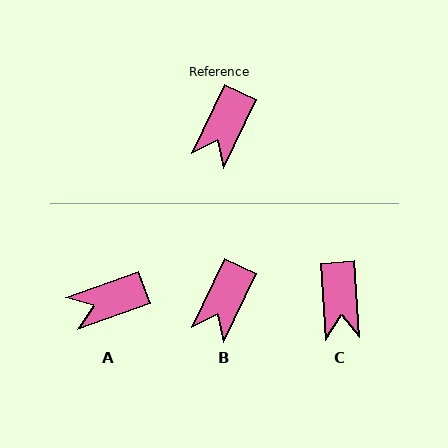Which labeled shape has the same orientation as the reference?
B.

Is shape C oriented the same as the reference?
No, it is off by about 29 degrees.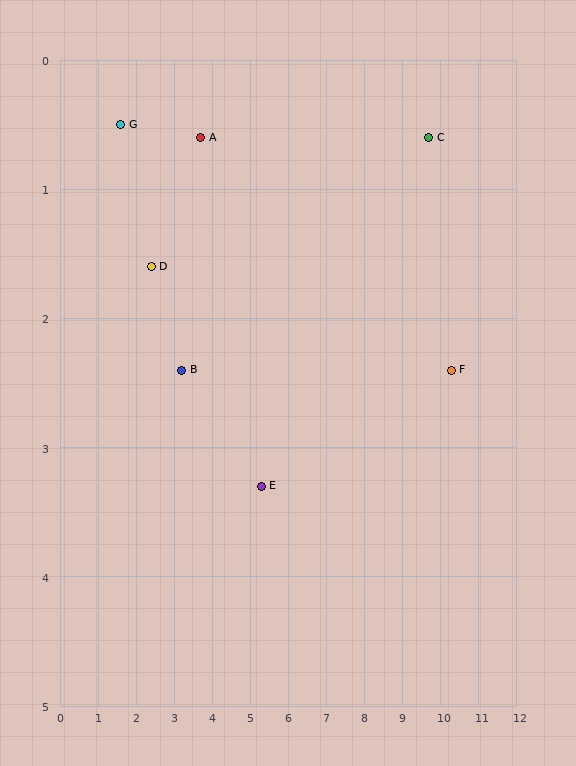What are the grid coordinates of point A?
Point A is at approximately (3.7, 0.6).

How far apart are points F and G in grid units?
Points F and G are about 8.9 grid units apart.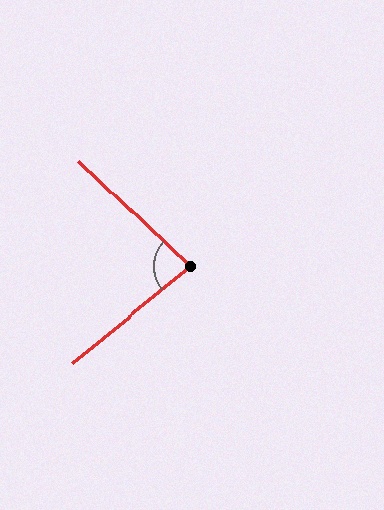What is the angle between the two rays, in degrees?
Approximately 82 degrees.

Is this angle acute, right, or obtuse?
It is acute.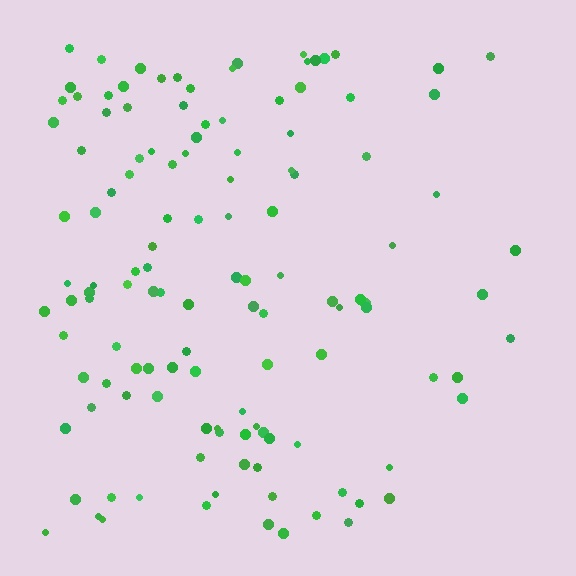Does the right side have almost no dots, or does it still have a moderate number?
Still a moderate number, just noticeably fewer than the left.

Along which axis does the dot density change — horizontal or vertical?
Horizontal.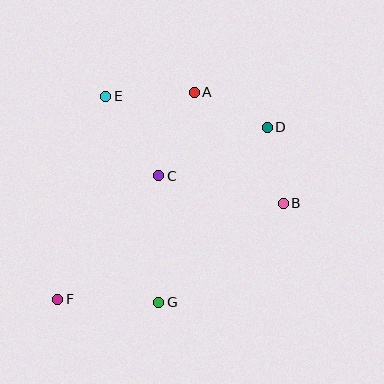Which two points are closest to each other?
Points B and D are closest to each other.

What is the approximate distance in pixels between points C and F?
The distance between C and F is approximately 160 pixels.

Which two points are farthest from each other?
Points D and F are farthest from each other.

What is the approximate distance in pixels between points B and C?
The distance between B and C is approximately 127 pixels.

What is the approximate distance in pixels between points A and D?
The distance between A and D is approximately 81 pixels.